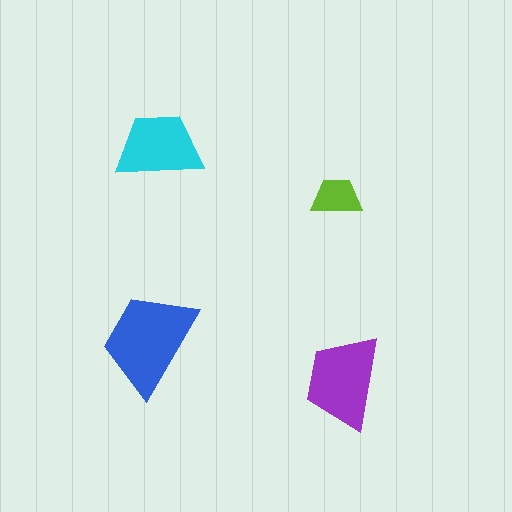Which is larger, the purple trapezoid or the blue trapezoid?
The blue one.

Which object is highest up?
The cyan trapezoid is topmost.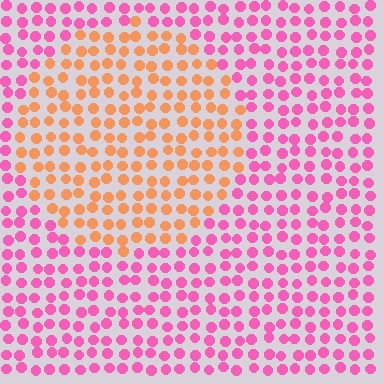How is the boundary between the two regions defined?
The boundary is defined purely by a slight shift in hue (about 58 degrees). Spacing, size, and orientation are identical on both sides.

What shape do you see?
I see a circle.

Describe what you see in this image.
The image is filled with small pink elements in a uniform arrangement. A circle-shaped region is visible where the elements are tinted to a slightly different hue, forming a subtle color boundary.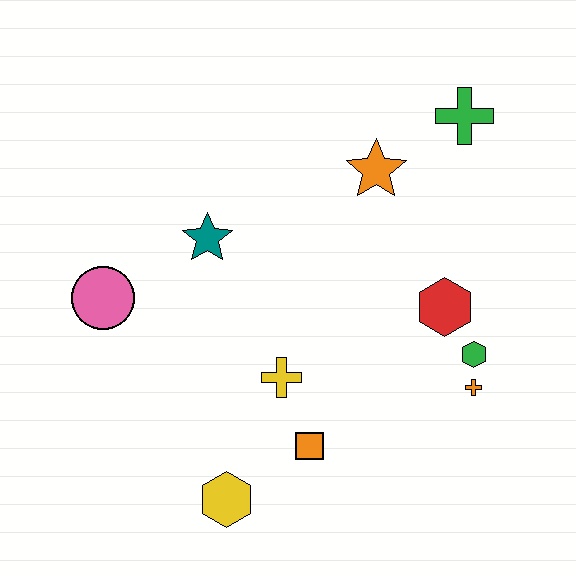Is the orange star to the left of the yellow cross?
No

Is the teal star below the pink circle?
No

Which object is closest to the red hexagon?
The green hexagon is closest to the red hexagon.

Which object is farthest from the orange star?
The yellow hexagon is farthest from the orange star.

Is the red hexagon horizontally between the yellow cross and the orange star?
No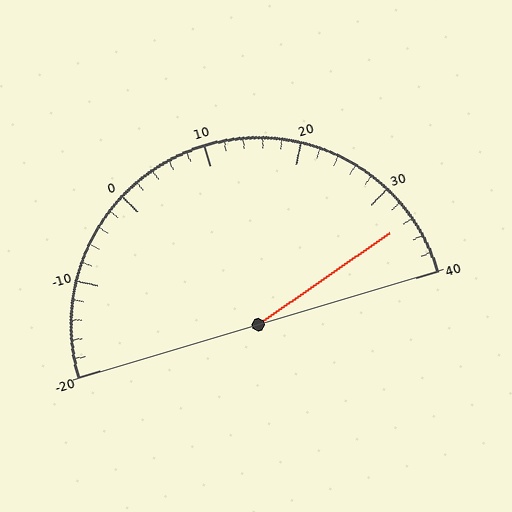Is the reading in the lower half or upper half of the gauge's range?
The reading is in the upper half of the range (-20 to 40).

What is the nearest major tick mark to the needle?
The nearest major tick mark is 30.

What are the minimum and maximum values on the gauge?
The gauge ranges from -20 to 40.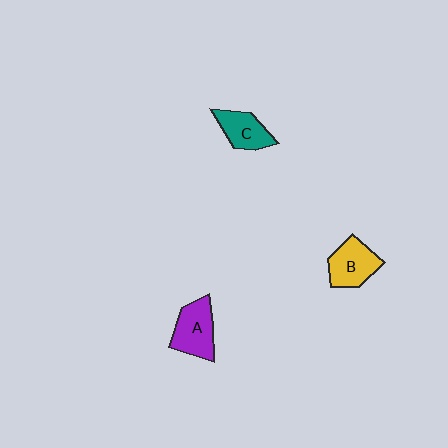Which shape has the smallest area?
Shape C (teal).